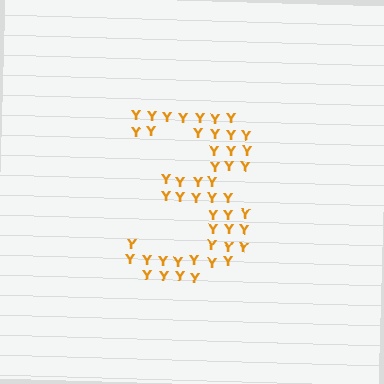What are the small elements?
The small elements are letter Y's.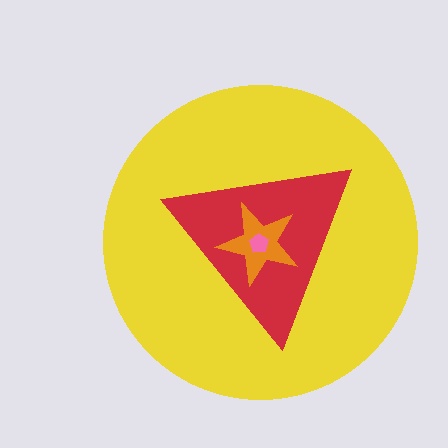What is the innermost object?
The pink pentagon.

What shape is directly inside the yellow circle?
The red triangle.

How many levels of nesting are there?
4.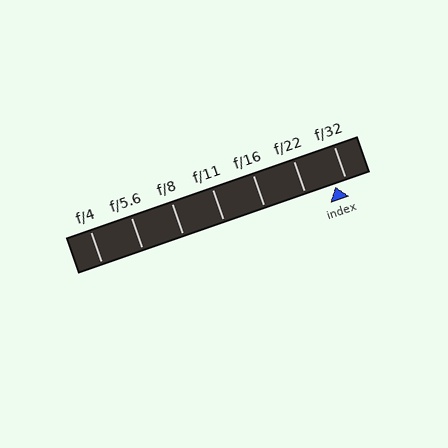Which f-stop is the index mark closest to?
The index mark is closest to f/32.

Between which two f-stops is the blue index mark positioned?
The index mark is between f/22 and f/32.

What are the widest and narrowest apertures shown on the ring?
The widest aperture shown is f/4 and the narrowest is f/32.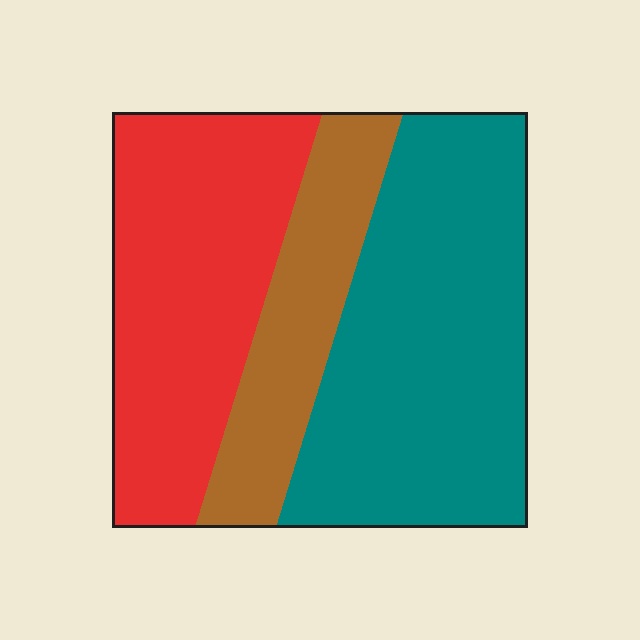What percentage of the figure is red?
Red takes up between a quarter and a half of the figure.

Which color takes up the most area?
Teal, at roughly 45%.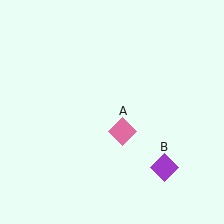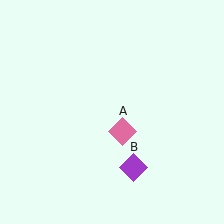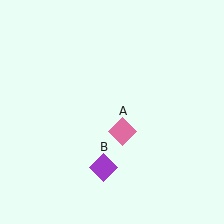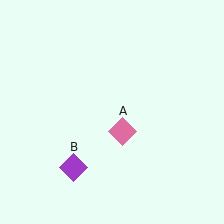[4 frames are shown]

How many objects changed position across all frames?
1 object changed position: purple diamond (object B).